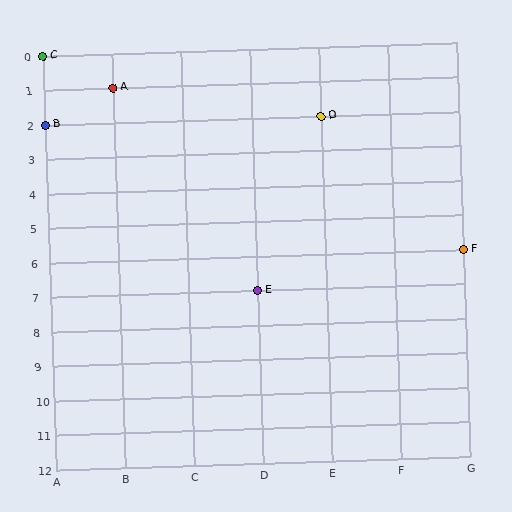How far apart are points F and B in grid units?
Points F and B are 6 columns and 4 rows apart (about 7.2 grid units diagonally).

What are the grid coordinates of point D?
Point D is at grid coordinates (E, 2).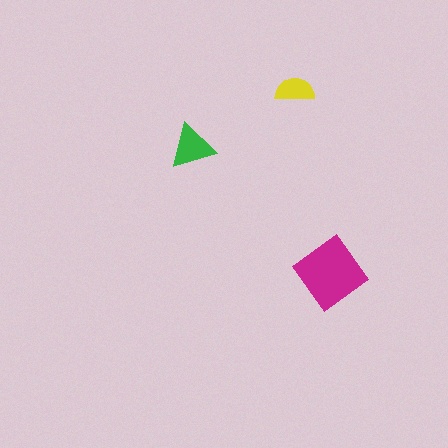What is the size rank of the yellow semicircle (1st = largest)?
3rd.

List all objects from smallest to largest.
The yellow semicircle, the green triangle, the magenta diamond.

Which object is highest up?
The yellow semicircle is topmost.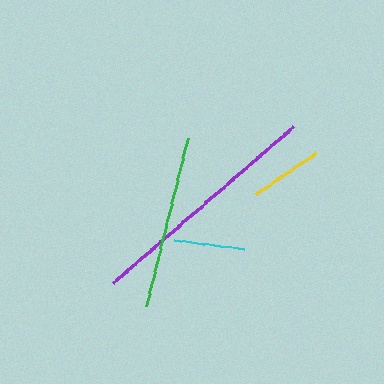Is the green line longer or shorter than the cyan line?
The green line is longer than the cyan line.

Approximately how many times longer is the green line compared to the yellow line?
The green line is approximately 2.4 times the length of the yellow line.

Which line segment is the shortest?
The cyan line is the shortest at approximately 69 pixels.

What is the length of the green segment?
The green segment is approximately 173 pixels long.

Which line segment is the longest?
The purple line is the longest at approximately 239 pixels.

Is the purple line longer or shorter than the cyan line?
The purple line is longer than the cyan line.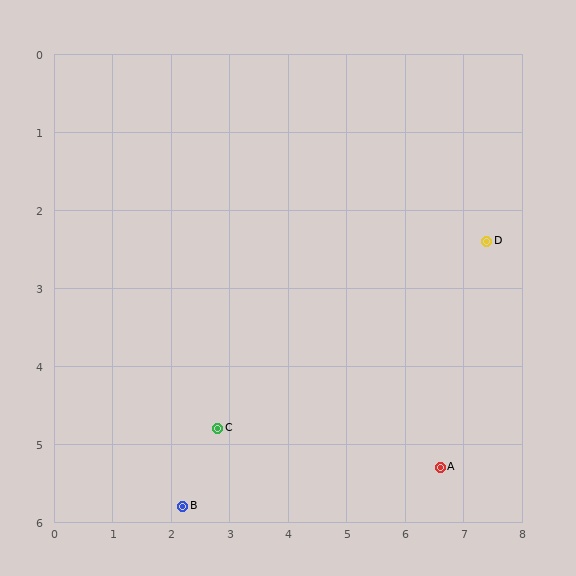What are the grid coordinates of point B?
Point B is at approximately (2.2, 5.8).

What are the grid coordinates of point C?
Point C is at approximately (2.8, 4.8).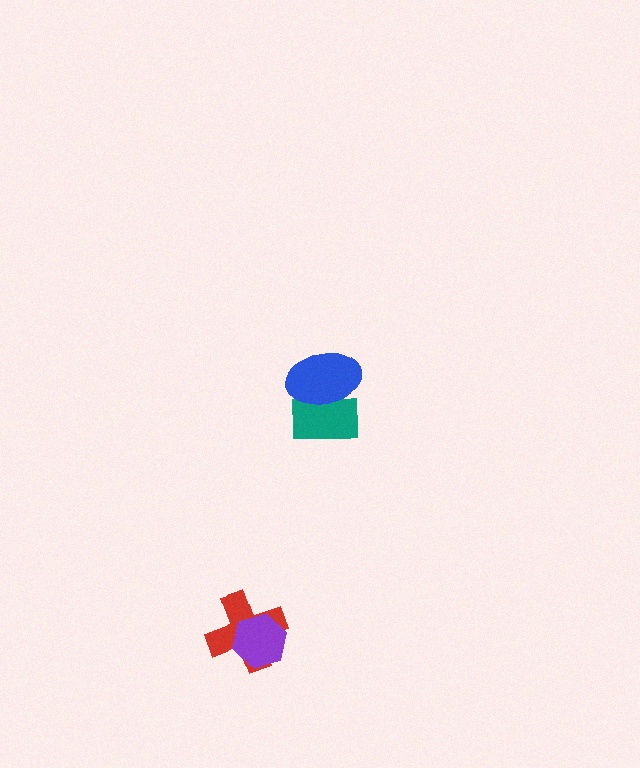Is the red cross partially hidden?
Yes, it is partially covered by another shape.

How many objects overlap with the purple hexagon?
1 object overlaps with the purple hexagon.